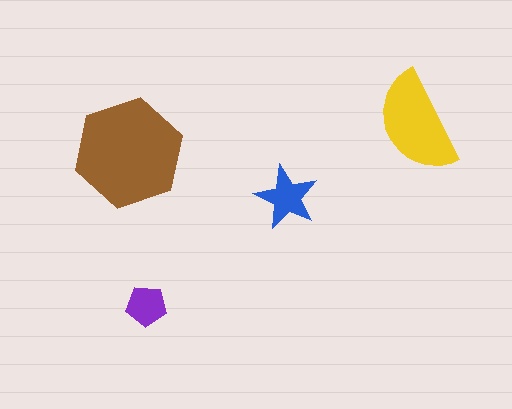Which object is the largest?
The brown hexagon.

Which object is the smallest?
The purple pentagon.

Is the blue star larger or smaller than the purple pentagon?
Larger.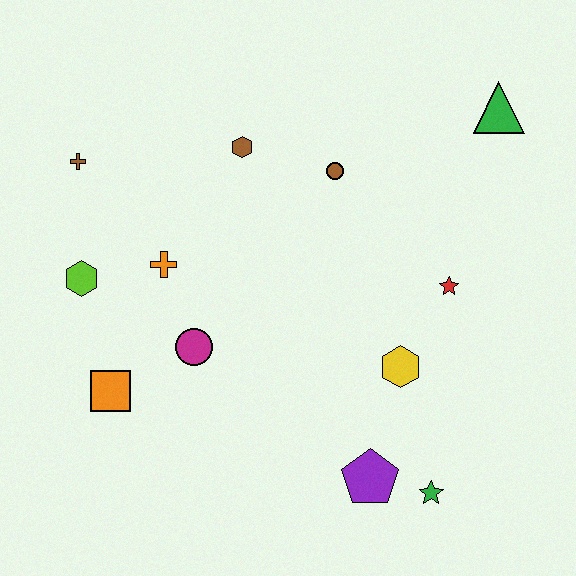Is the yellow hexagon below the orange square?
No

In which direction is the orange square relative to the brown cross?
The orange square is below the brown cross.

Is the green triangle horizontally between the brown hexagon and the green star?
No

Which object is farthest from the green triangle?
The orange square is farthest from the green triangle.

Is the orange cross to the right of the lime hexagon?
Yes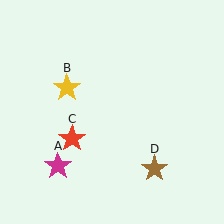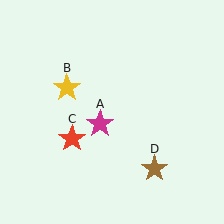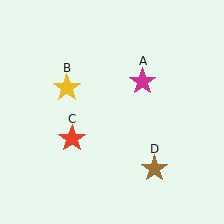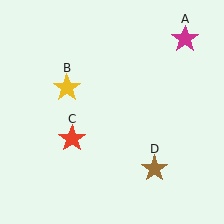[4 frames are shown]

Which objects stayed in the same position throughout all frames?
Yellow star (object B) and red star (object C) and brown star (object D) remained stationary.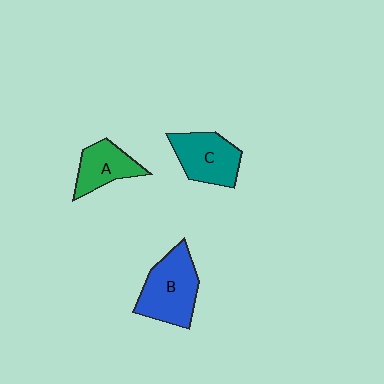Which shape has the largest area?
Shape B (blue).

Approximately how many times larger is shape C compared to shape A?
Approximately 1.3 times.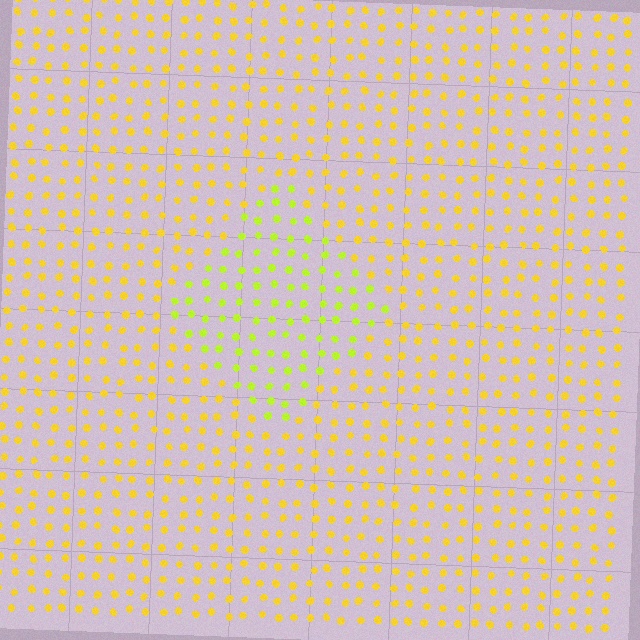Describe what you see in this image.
The image is filled with small yellow elements in a uniform arrangement. A diamond-shaped region is visible where the elements are tinted to a slightly different hue, forming a subtle color boundary.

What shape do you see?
I see a diamond.